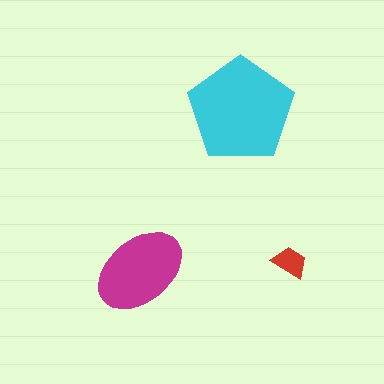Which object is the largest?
The cyan pentagon.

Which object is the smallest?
The red trapezoid.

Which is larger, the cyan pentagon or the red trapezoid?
The cyan pentagon.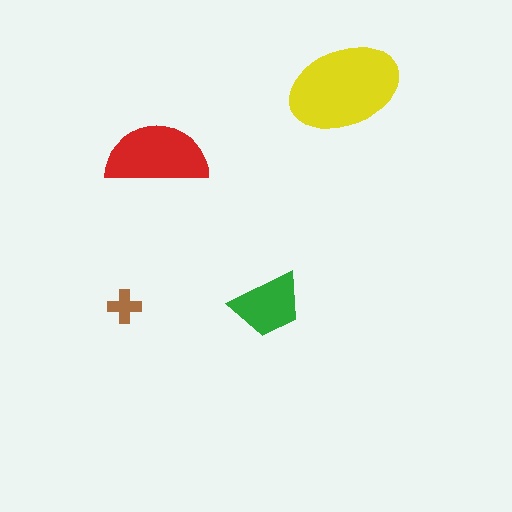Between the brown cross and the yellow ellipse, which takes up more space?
The yellow ellipse.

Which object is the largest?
The yellow ellipse.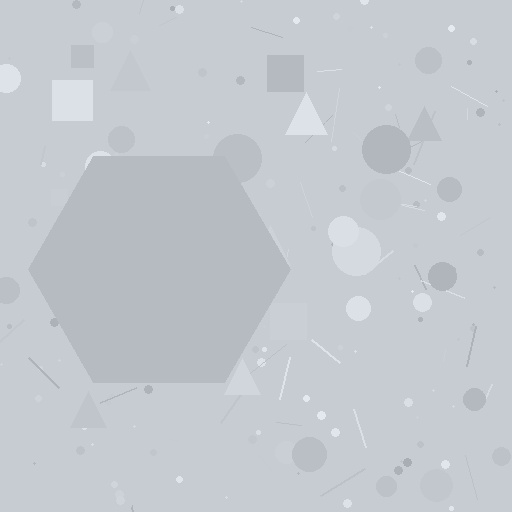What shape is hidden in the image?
A hexagon is hidden in the image.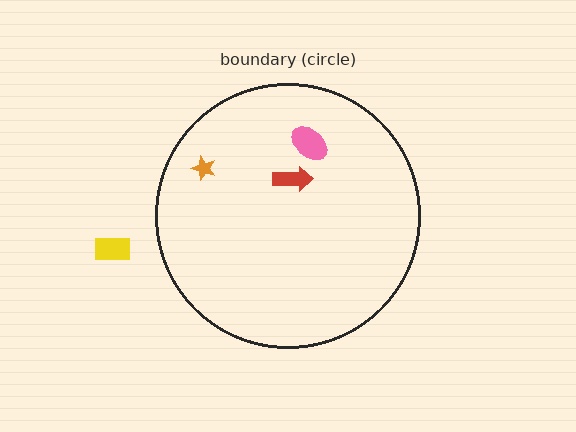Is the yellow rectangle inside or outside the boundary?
Outside.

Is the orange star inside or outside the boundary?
Inside.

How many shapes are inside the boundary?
3 inside, 1 outside.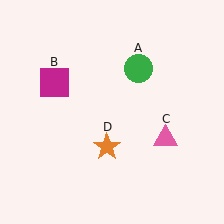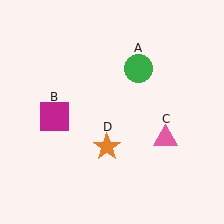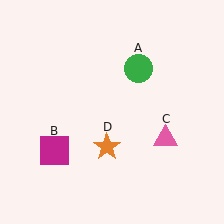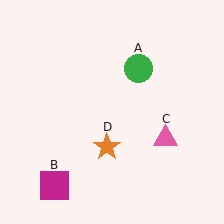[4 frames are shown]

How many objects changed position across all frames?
1 object changed position: magenta square (object B).